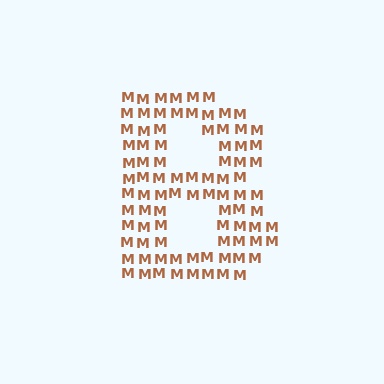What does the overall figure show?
The overall figure shows the letter B.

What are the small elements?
The small elements are letter M's.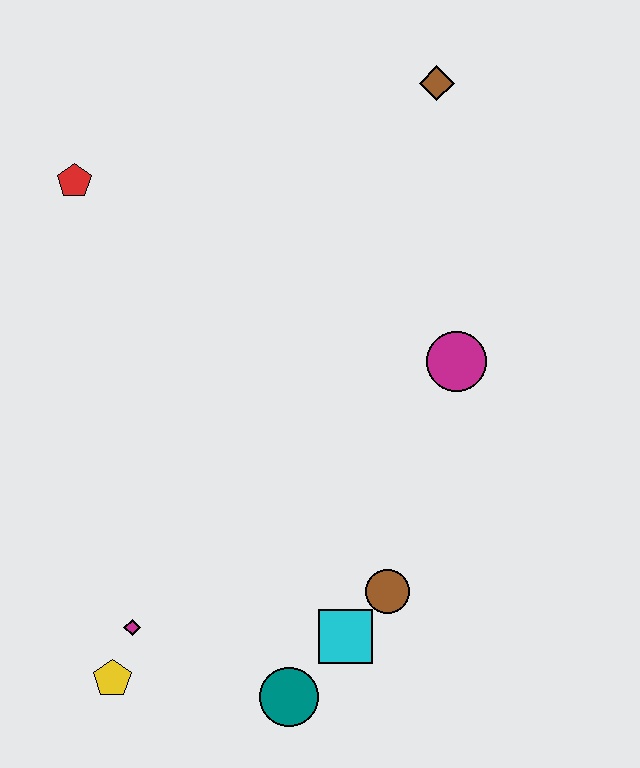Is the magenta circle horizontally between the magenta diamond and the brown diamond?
No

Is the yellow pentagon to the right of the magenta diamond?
No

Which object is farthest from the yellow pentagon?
The brown diamond is farthest from the yellow pentagon.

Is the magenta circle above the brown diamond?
No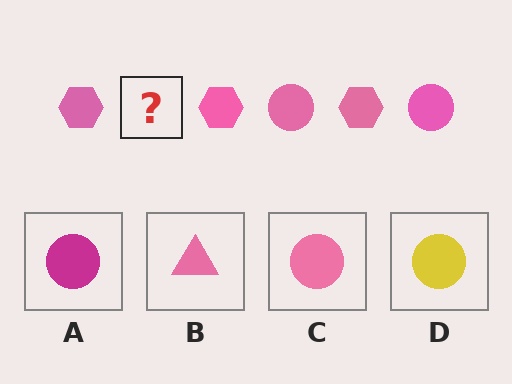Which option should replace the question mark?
Option C.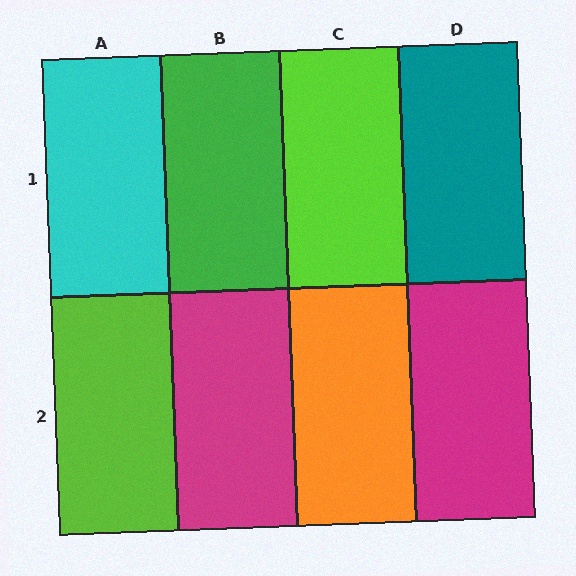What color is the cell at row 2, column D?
Magenta.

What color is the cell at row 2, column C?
Orange.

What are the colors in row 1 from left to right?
Cyan, green, lime, teal.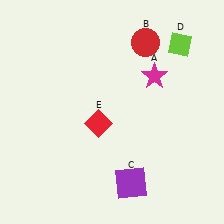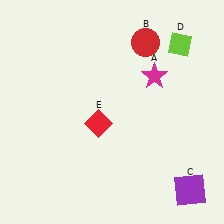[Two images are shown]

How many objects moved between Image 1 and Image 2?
1 object moved between the two images.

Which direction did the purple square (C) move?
The purple square (C) moved right.